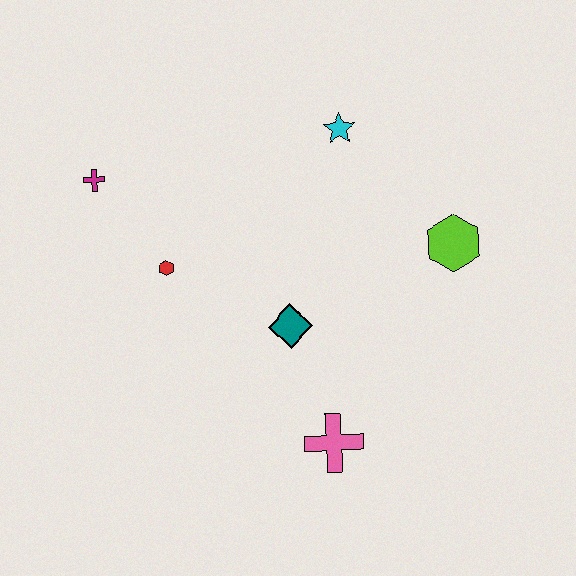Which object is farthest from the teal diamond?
The magenta cross is farthest from the teal diamond.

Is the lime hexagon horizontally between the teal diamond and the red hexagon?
No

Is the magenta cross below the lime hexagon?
No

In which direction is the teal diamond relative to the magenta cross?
The teal diamond is to the right of the magenta cross.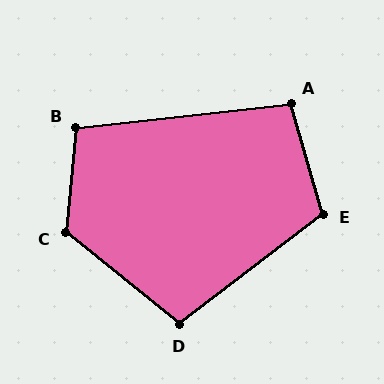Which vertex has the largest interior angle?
C, at approximately 123 degrees.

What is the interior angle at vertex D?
Approximately 104 degrees (obtuse).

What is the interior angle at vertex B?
Approximately 102 degrees (obtuse).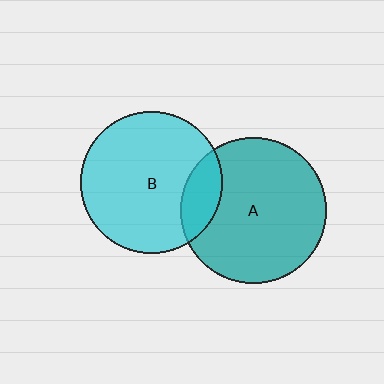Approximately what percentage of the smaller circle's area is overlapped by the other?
Approximately 15%.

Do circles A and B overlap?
Yes.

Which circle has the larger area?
Circle A (teal).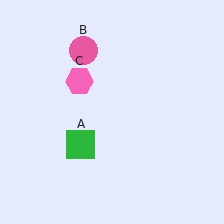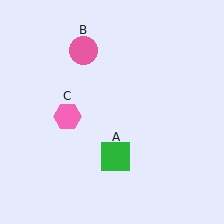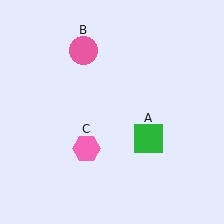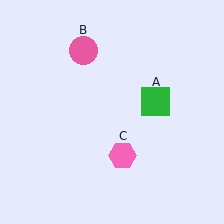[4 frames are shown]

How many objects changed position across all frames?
2 objects changed position: green square (object A), pink hexagon (object C).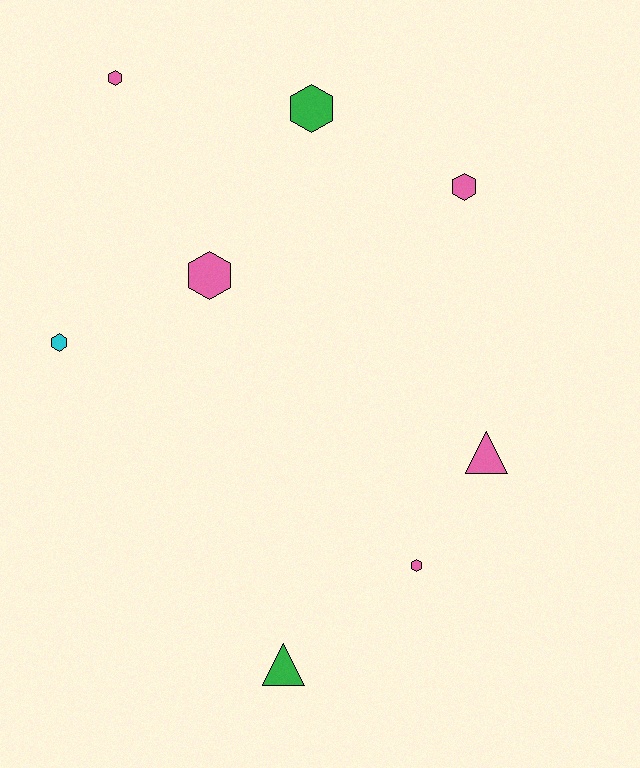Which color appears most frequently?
Pink, with 5 objects.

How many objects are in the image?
There are 8 objects.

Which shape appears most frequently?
Hexagon, with 6 objects.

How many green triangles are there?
There is 1 green triangle.